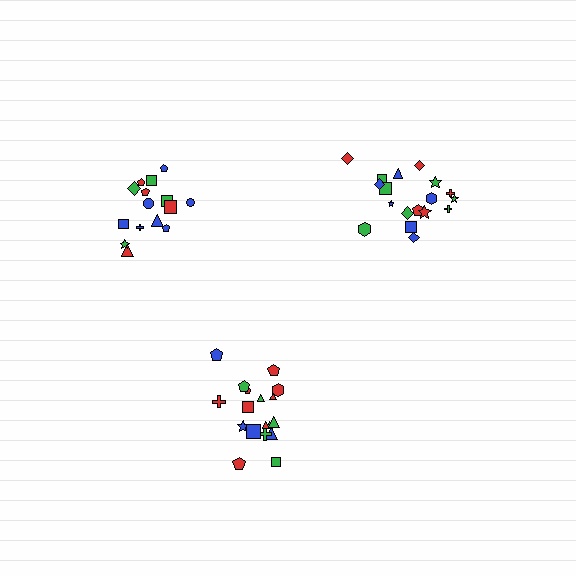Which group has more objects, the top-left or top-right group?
The top-right group.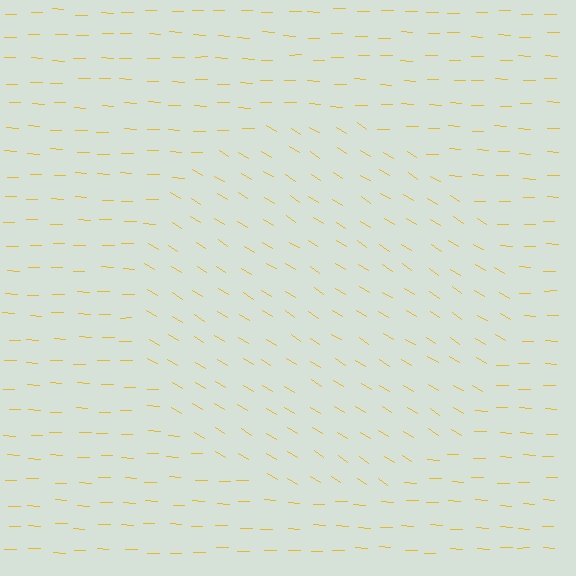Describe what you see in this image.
The image is filled with small yellow line segments. A circle region in the image has lines oriented differently from the surrounding lines, creating a visible texture boundary.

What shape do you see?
I see a circle.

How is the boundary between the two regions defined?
The boundary is defined purely by a change in line orientation (approximately 31 degrees difference). All lines are the same color and thickness.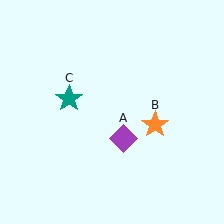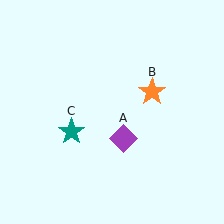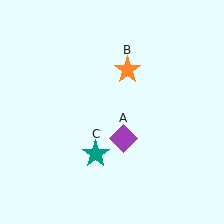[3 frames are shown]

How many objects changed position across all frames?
2 objects changed position: orange star (object B), teal star (object C).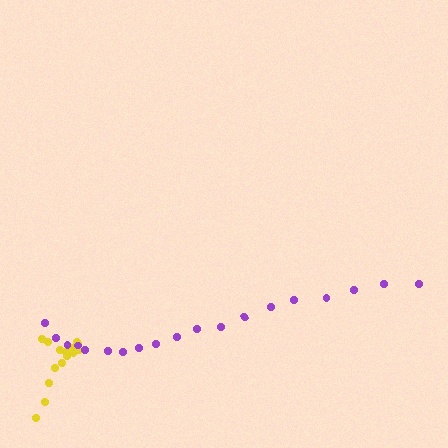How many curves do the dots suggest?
There are 2 distinct paths.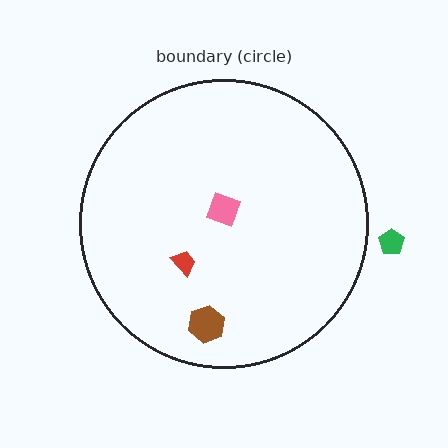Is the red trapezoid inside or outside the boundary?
Inside.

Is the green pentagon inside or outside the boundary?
Outside.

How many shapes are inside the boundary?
3 inside, 1 outside.